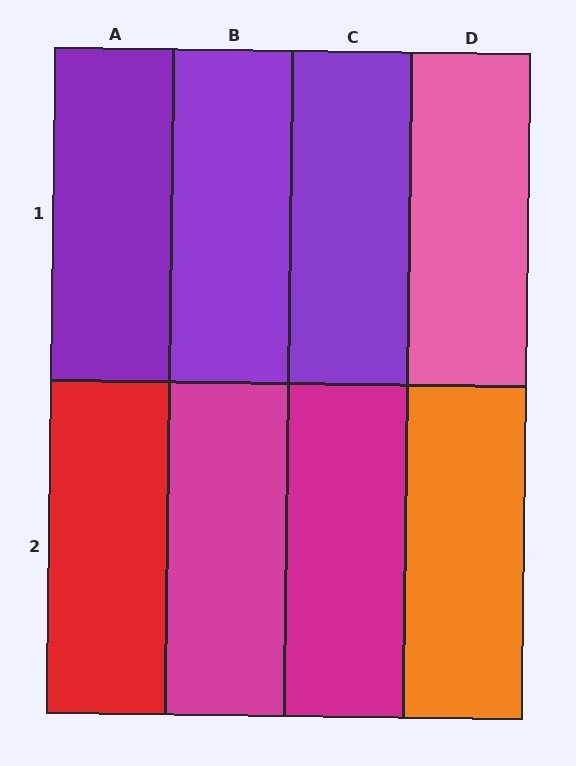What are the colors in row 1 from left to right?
Purple, purple, purple, pink.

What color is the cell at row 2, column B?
Magenta.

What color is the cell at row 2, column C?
Magenta.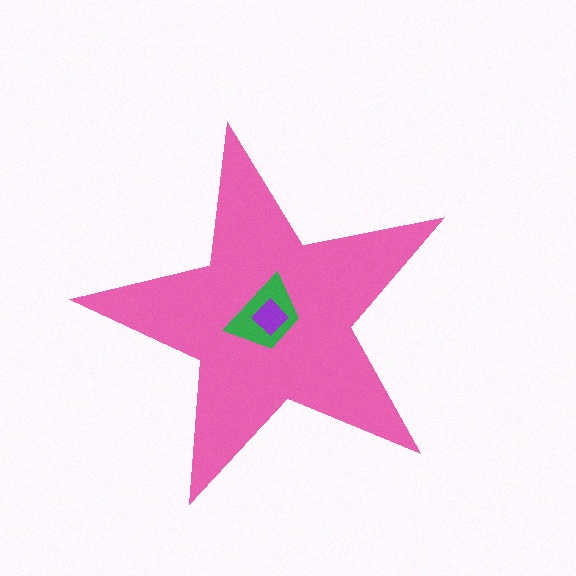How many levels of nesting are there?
3.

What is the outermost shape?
The pink star.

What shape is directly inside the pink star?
The green trapezoid.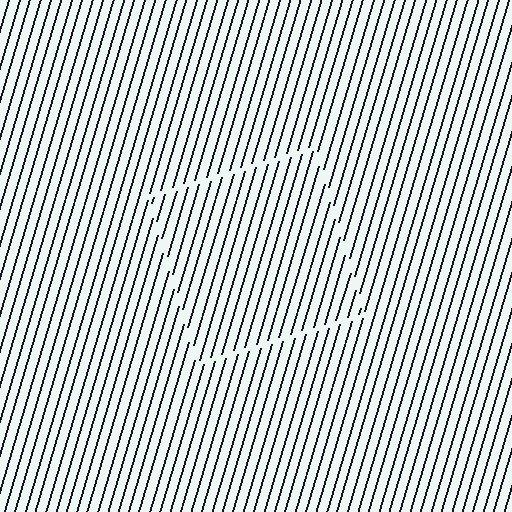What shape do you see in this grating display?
An illusory square. The interior of the shape contains the same grating, shifted by half a period — the contour is defined by the phase discontinuity where line-ends from the inner and outer gratings abut.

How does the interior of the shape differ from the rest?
The interior of the shape contains the same grating, shifted by half a period — the contour is defined by the phase discontinuity where line-ends from the inner and outer gratings abut.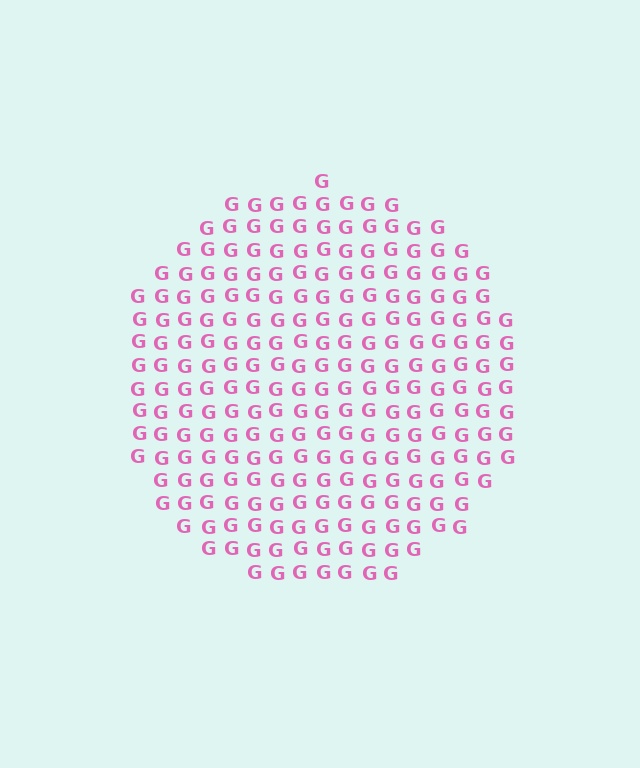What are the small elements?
The small elements are letter G's.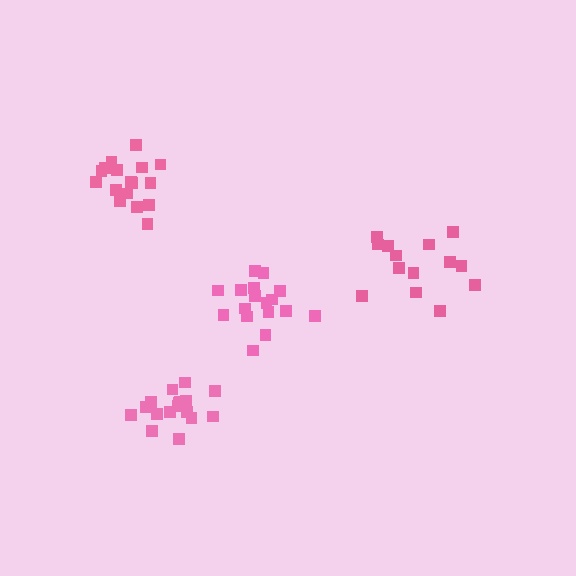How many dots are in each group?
Group 1: 17 dots, Group 2: 17 dots, Group 3: 17 dots, Group 4: 14 dots (65 total).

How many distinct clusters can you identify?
There are 4 distinct clusters.